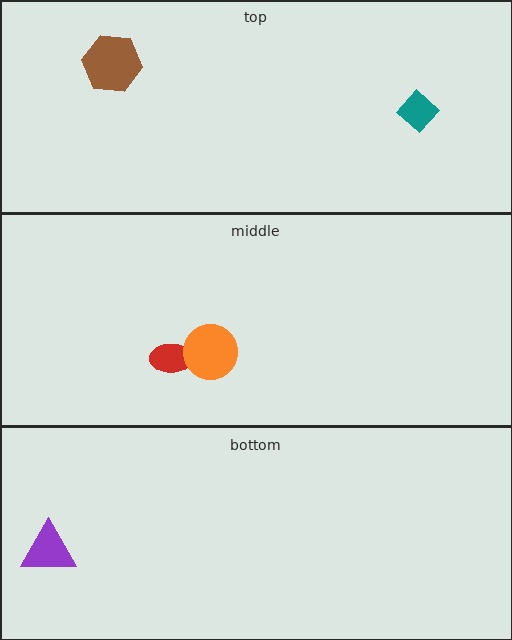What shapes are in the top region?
The teal diamond, the brown hexagon.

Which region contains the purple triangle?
The bottom region.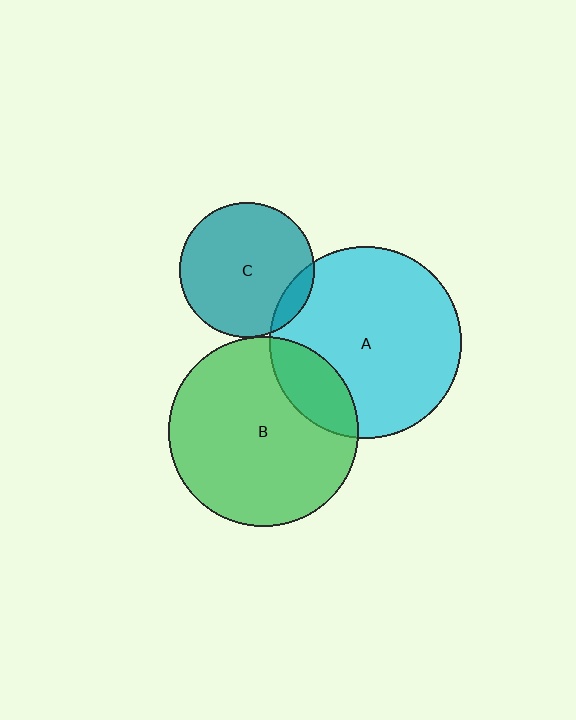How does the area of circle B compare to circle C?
Approximately 2.0 times.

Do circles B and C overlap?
Yes.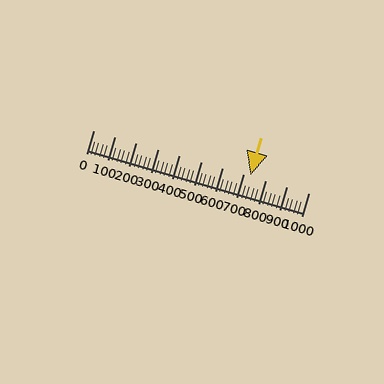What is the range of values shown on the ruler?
The ruler shows values from 0 to 1000.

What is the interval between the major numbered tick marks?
The major tick marks are spaced 100 units apart.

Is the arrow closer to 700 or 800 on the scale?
The arrow is closer to 700.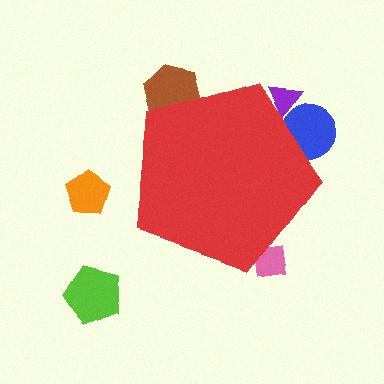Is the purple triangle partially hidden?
Yes, the purple triangle is partially hidden behind the red pentagon.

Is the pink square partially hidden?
Yes, the pink square is partially hidden behind the red pentagon.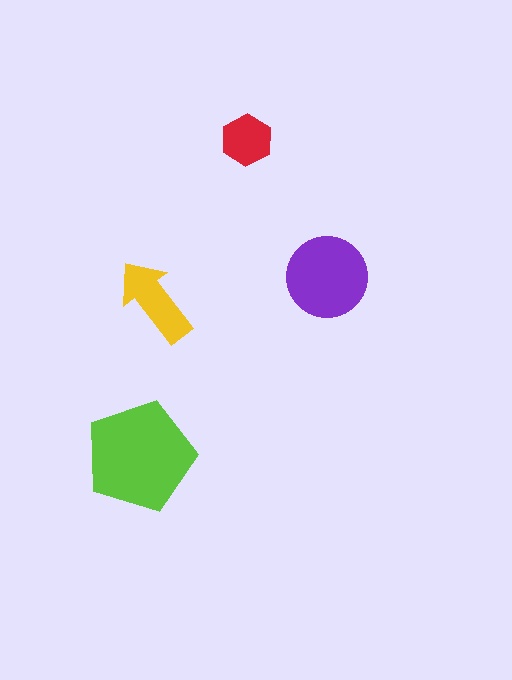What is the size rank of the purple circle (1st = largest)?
2nd.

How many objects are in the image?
There are 4 objects in the image.